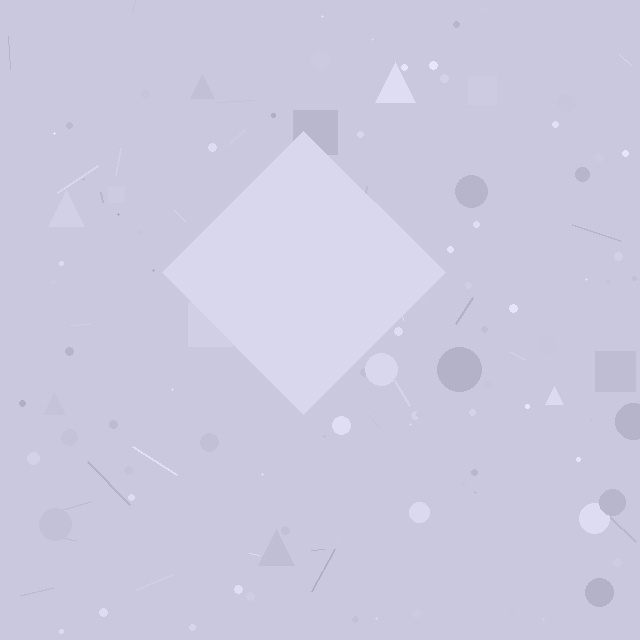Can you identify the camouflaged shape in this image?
The camouflaged shape is a diamond.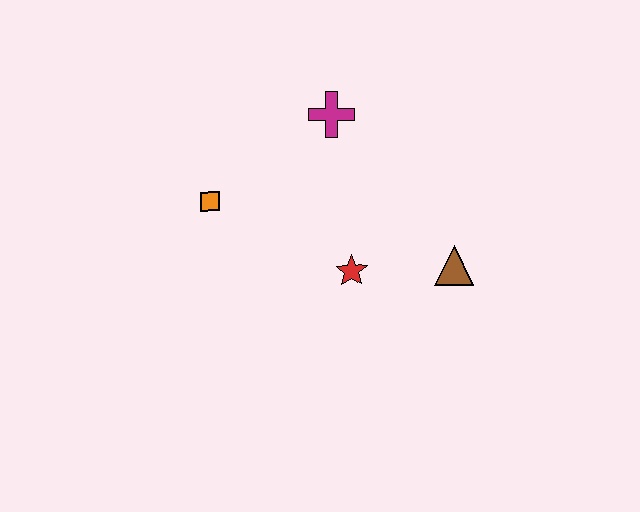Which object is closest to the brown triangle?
The red star is closest to the brown triangle.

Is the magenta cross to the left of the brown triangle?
Yes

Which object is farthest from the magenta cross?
The brown triangle is farthest from the magenta cross.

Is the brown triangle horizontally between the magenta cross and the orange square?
No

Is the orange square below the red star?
No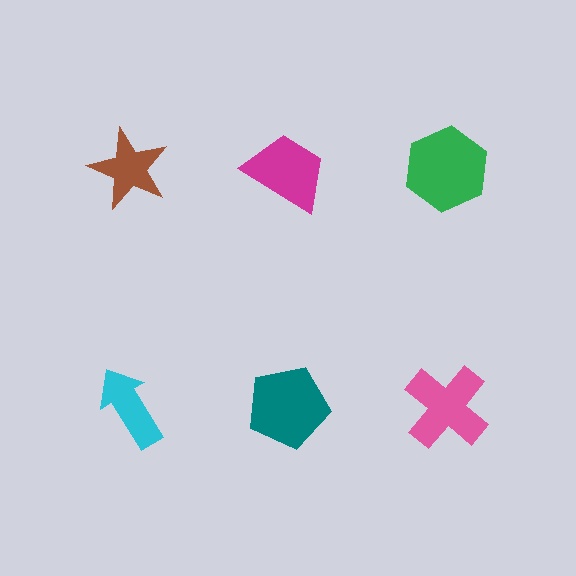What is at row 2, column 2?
A teal pentagon.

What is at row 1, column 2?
A magenta trapezoid.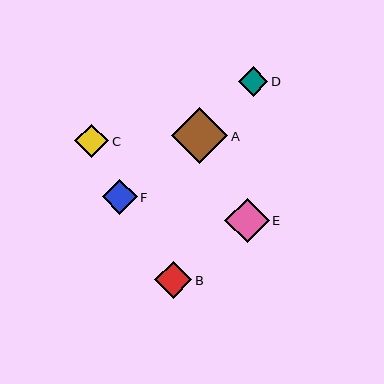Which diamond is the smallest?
Diamond D is the smallest with a size of approximately 30 pixels.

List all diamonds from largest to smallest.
From largest to smallest: A, E, B, F, C, D.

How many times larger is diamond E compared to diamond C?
Diamond E is approximately 1.3 times the size of diamond C.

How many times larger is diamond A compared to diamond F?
Diamond A is approximately 1.6 times the size of diamond F.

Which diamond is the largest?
Diamond A is the largest with a size of approximately 56 pixels.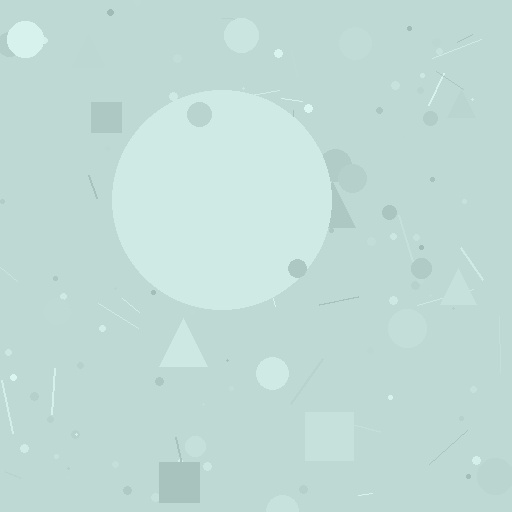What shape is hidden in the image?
A circle is hidden in the image.